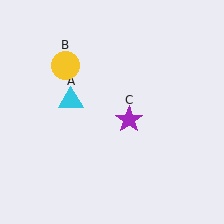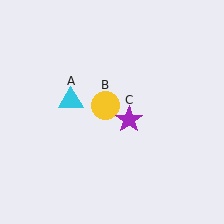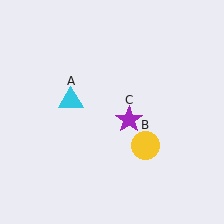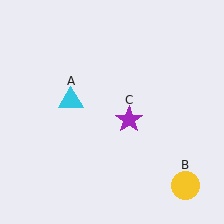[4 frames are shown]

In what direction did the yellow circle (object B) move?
The yellow circle (object B) moved down and to the right.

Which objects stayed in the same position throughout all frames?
Cyan triangle (object A) and purple star (object C) remained stationary.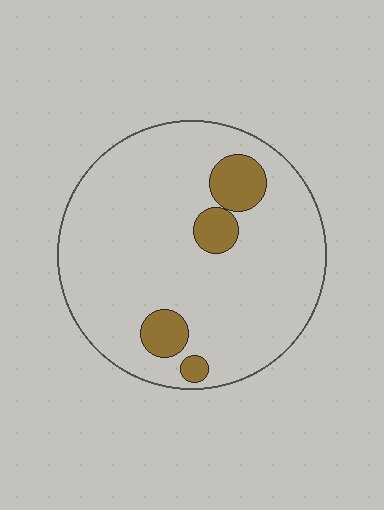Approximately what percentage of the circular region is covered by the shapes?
Approximately 10%.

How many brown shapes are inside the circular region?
4.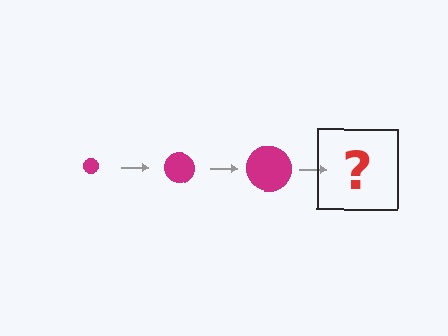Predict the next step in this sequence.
The next step is a magenta circle, larger than the previous one.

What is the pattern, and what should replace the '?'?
The pattern is that the circle gets progressively larger each step. The '?' should be a magenta circle, larger than the previous one.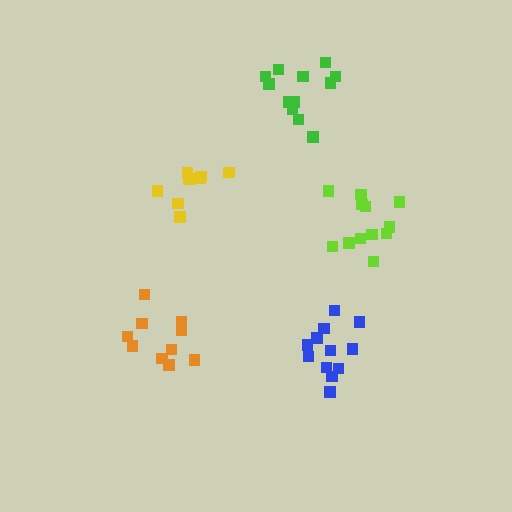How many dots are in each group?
Group 1: 8 dots, Group 2: 12 dots, Group 3: 12 dots, Group 4: 10 dots, Group 5: 12 dots (54 total).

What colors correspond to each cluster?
The clusters are colored: yellow, blue, lime, orange, green.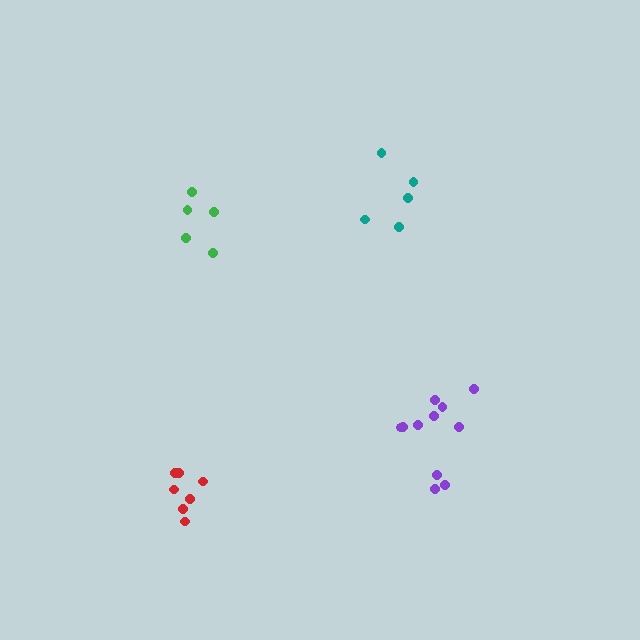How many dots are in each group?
Group 1: 11 dots, Group 2: 7 dots, Group 3: 5 dots, Group 4: 5 dots (28 total).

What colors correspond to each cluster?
The clusters are colored: purple, red, green, teal.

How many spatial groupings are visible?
There are 4 spatial groupings.